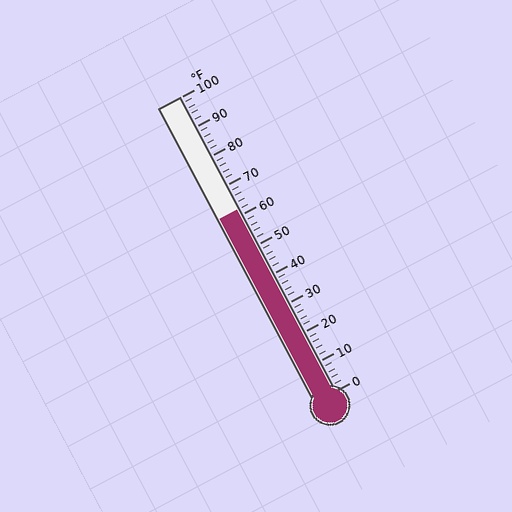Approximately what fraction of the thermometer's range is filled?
The thermometer is filled to approximately 60% of its range.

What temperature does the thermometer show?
The thermometer shows approximately 62°F.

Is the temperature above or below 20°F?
The temperature is above 20°F.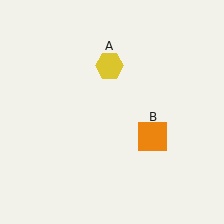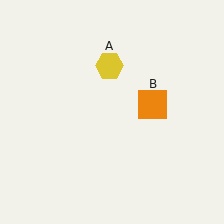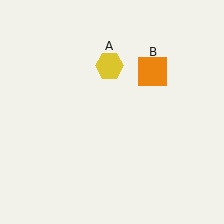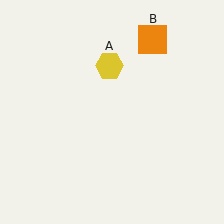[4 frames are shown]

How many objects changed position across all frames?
1 object changed position: orange square (object B).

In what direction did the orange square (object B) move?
The orange square (object B) moved up.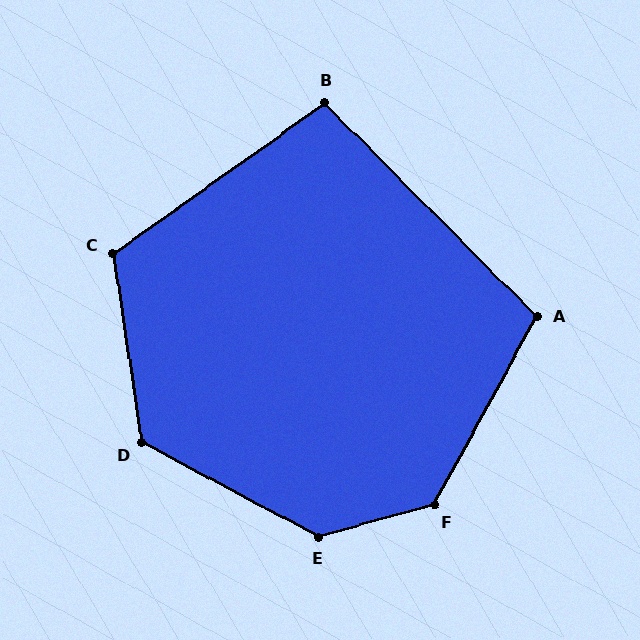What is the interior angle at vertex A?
Approximately 107 degrees (obtuse).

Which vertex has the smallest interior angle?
B, at approximately 99 degrees.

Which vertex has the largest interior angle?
E, at approximately 136 degrees.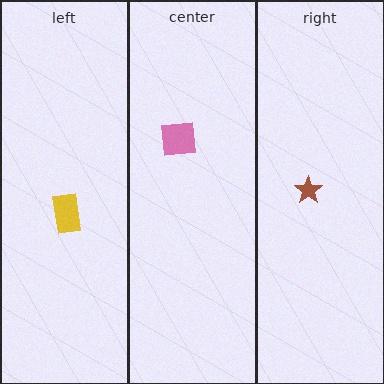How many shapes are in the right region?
1.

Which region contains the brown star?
The right region.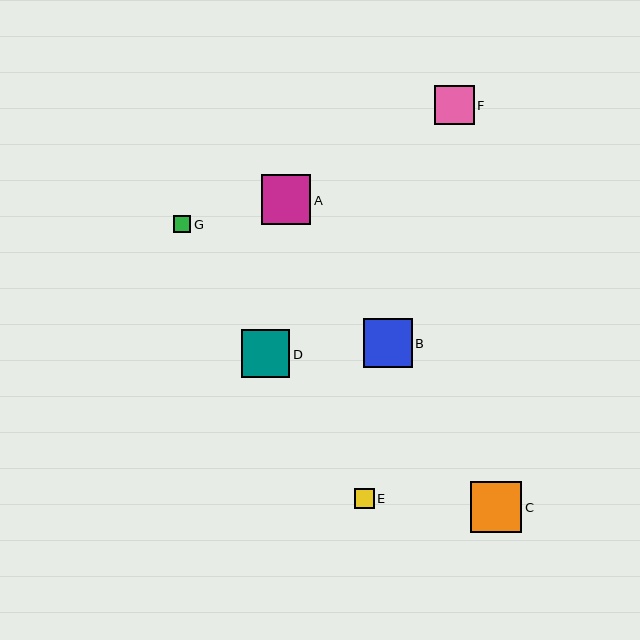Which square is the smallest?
Square G is the smallest with a size of approximately 17 pixels.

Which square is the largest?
Square C is the largest with a size of approximately 51 pixels.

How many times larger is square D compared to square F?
Square D is approximately 1.2 times the size of square F.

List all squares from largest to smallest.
From largest to smallest: C, A, D, B, F, E, G.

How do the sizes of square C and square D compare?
Square C and square D are approximately the same size.